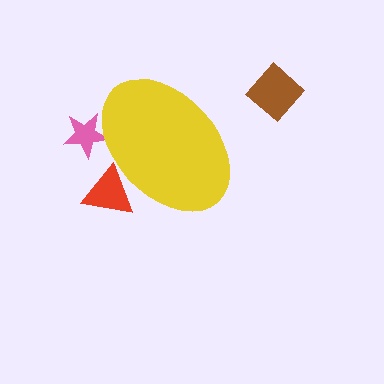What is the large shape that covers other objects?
A yellow ellipse.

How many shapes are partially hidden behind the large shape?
2 shapes are partially hidden.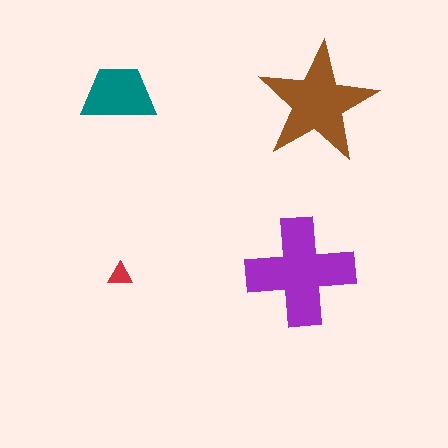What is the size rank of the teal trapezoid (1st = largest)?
3rd.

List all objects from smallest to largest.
The red triangle, the teal trapezoid, the brown star, the purple cross.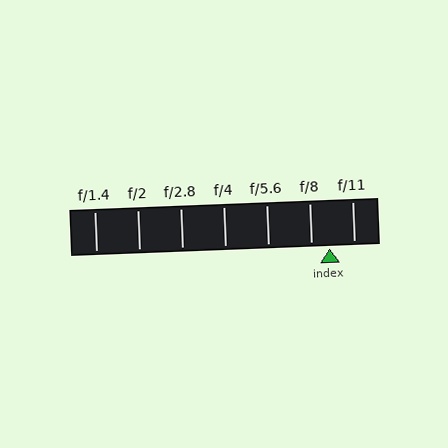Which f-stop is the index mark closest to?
The index mark is closest to f/8.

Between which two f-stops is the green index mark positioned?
The index mark is between f/8 and f/11.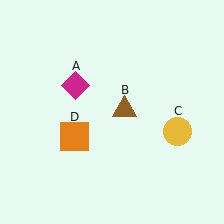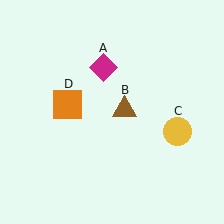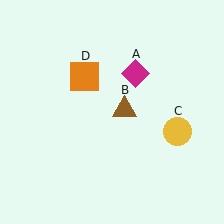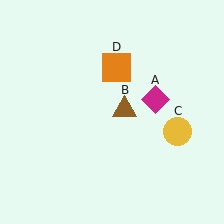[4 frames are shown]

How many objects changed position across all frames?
2 objects changed position: magenta diamond (object A), orange square (object D).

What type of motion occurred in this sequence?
The magenta diamond (object A), orange square (object D) rotated clockwise around the center of the scene.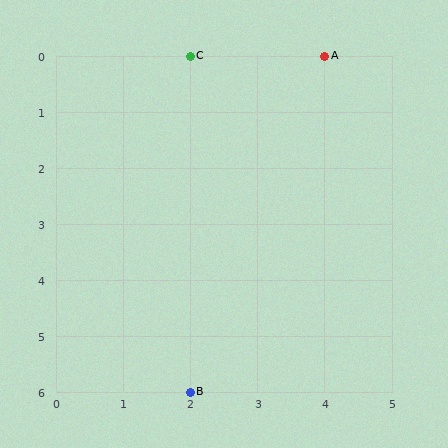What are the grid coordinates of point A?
Point A is at grid coordinates (4, 0).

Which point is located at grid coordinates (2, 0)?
Point C is at (2, 0).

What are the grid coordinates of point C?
Point C is at grid coordinates (2, 0).